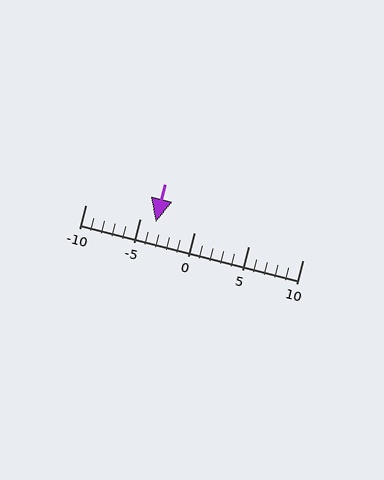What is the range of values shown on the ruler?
The ruler shows values from -10 to 10.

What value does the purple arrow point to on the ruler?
The purple arrow points to approximately -4.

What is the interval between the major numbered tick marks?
The major tick marks are spaced 5 units apart.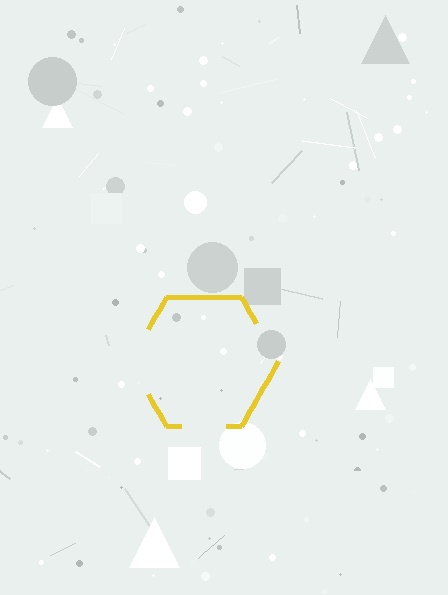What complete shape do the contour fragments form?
The contour fragments form a hexagon.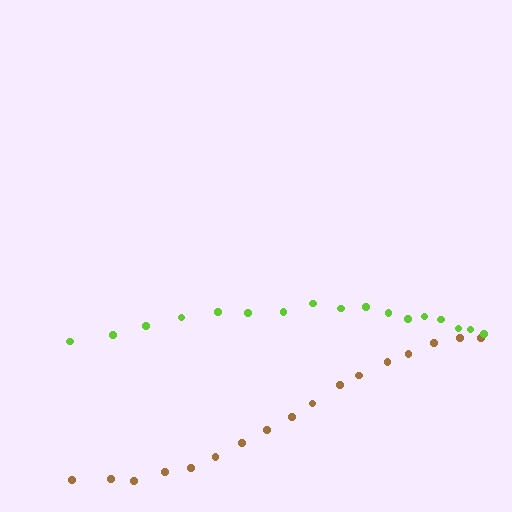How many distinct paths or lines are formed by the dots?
There are 2 distinct paths.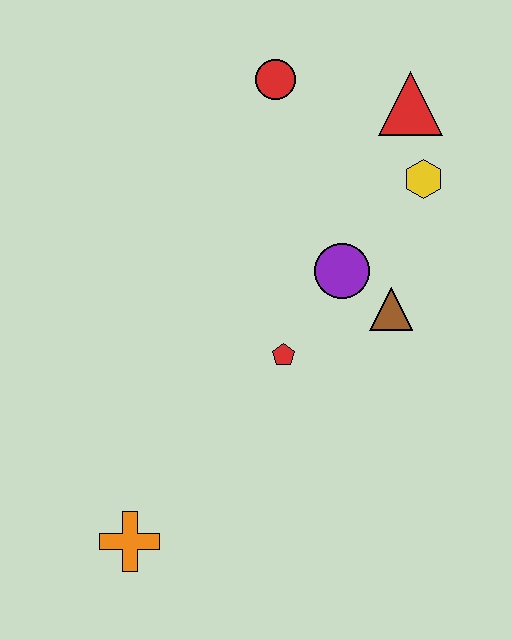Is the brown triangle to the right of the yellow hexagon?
No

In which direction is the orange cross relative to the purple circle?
The orange cross is below the purple circle.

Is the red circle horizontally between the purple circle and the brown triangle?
No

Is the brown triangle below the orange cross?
No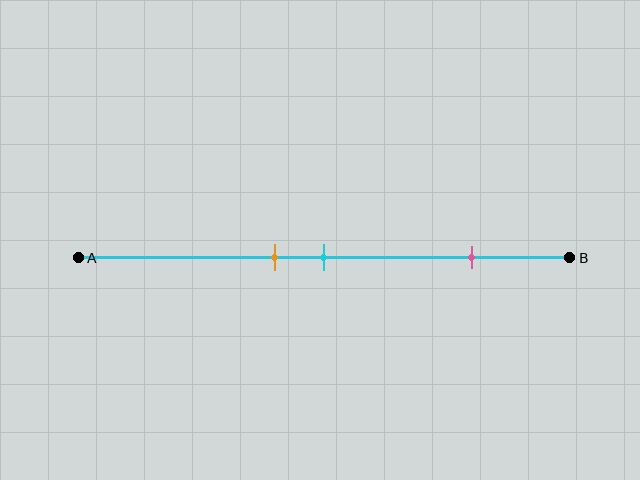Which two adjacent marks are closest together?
The orange and cyan marks are the closest adjacent pair.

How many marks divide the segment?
There are 3 marks dividing the segment.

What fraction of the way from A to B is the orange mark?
The orange mark is approximately 40% (0.4) of the way from A to B.